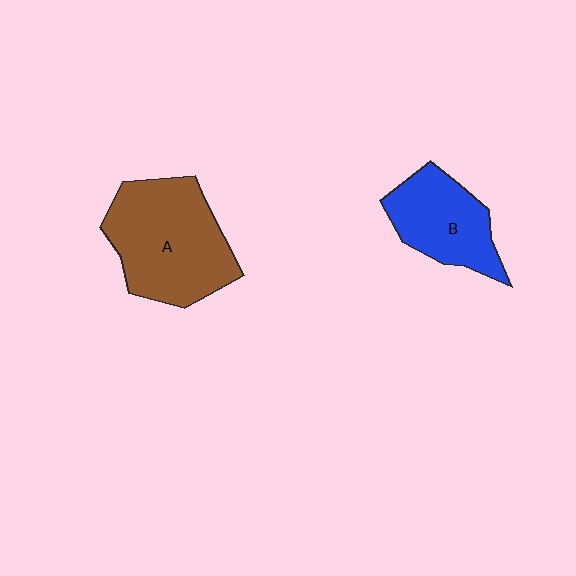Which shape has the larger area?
Shape A (brown).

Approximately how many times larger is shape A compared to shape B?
Approximately 1.5 times.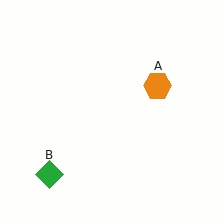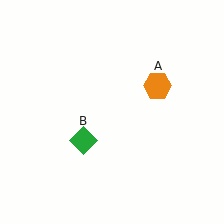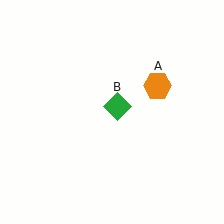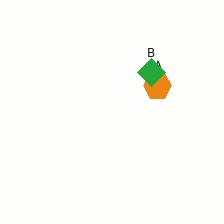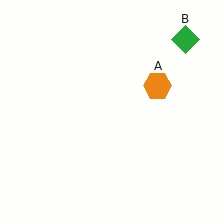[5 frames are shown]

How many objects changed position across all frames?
1 object changed position: green diamond (object B).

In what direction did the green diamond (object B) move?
The green diamond (object B) moved up and to the right.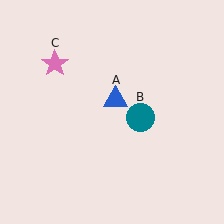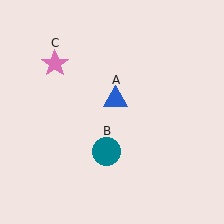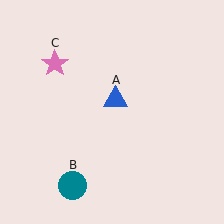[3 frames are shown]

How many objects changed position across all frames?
1 object changed position: teal circle (object B).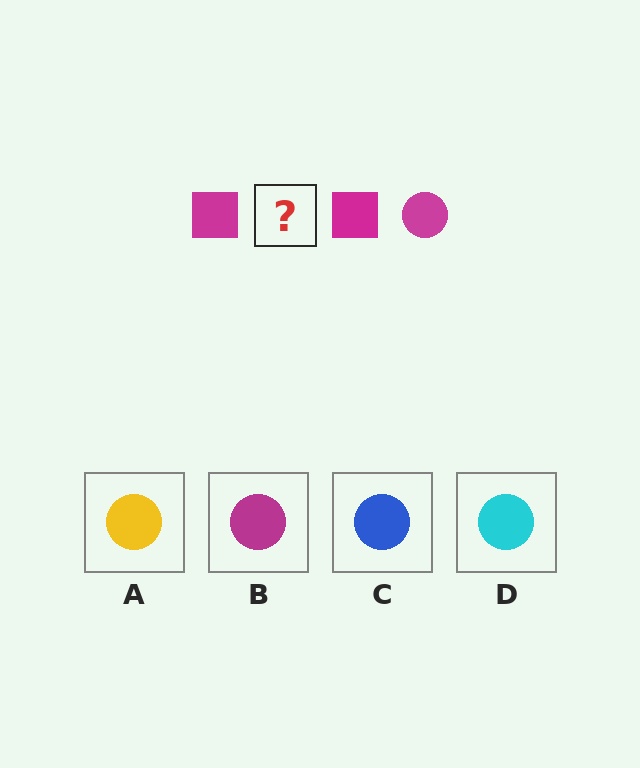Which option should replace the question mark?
Option B.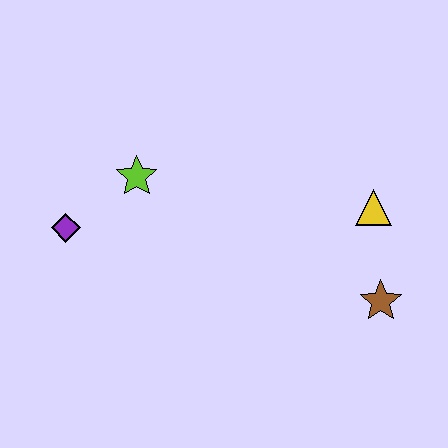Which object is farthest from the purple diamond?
The brown star is farthest from the purple diamond.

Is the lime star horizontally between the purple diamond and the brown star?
Yes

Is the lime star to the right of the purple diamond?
Yes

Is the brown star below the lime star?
Yes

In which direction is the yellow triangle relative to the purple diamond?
The yellow triangle is to the right of the purple diamond.